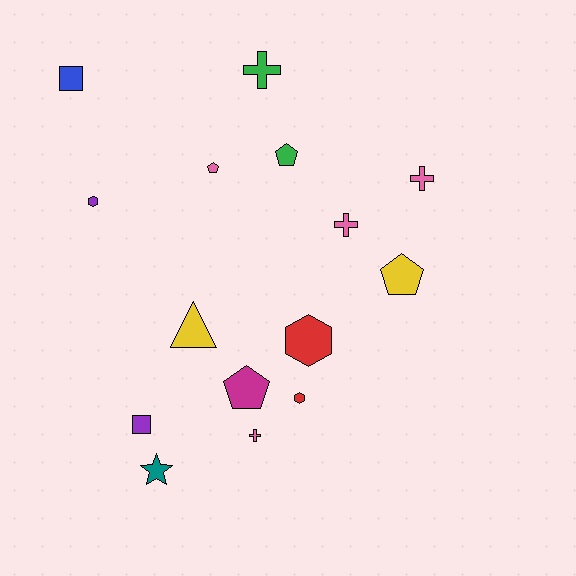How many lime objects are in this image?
There are no lime objects.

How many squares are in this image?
There are 2 squares.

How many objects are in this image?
There are 15 objects.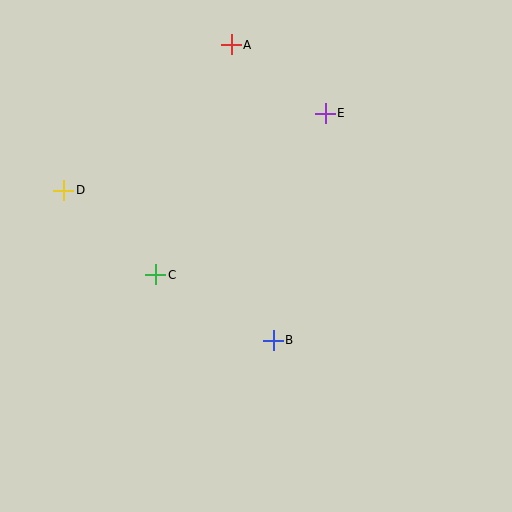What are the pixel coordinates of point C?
Point C is at (156, 275).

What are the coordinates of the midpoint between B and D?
The midpoint between B and D is at (168, 265).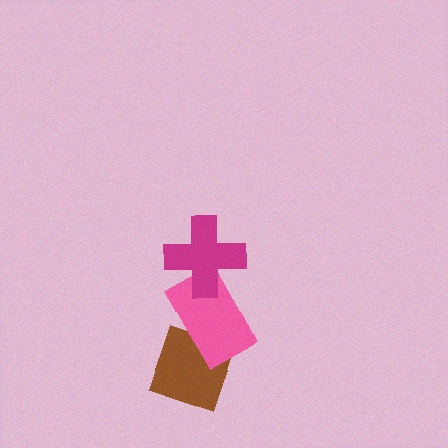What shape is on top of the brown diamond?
The pink rectangle is on top of the brown diamond.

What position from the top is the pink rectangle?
The pink rectangle is 2nd from the top.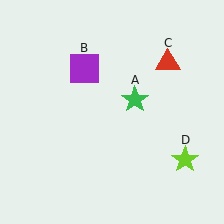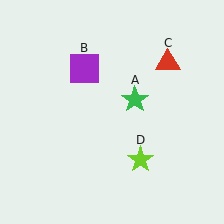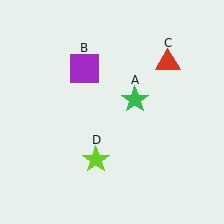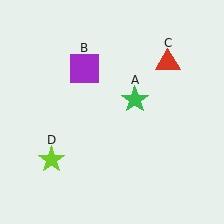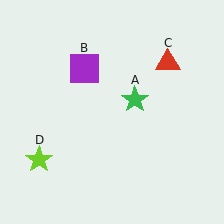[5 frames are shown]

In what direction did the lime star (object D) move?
The lime star (object D) moved left.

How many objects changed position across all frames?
1 object changed position: lime star (object D).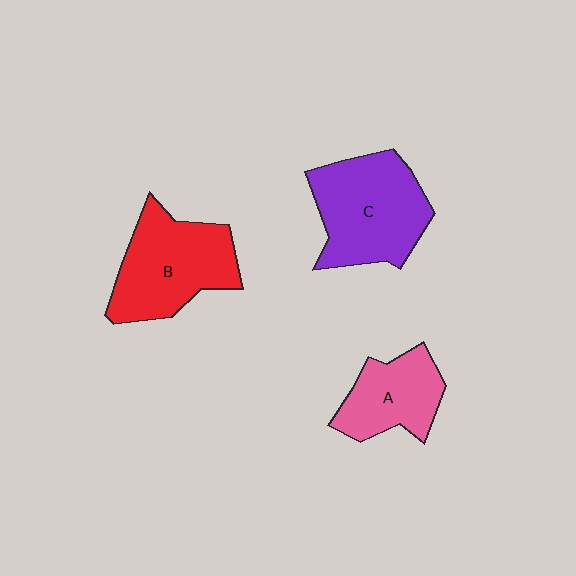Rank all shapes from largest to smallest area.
From largest to smallest: C (purple), B (red), A (pink).